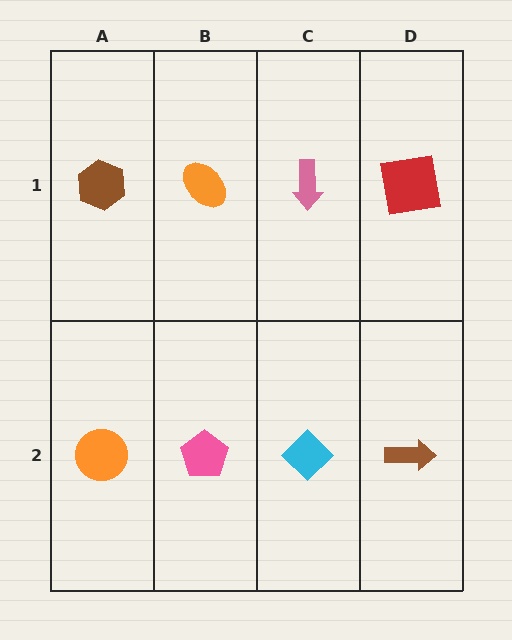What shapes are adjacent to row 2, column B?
An orange ellipse (row 1, column B), an orange circle (row 2, column A), a cyan diamond (row 2, column C).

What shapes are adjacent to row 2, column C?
A pink arrow (row 1, column C), a pink pentagon (row 2, column B), a brown arrow (row 2, column D).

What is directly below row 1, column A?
An orange circle.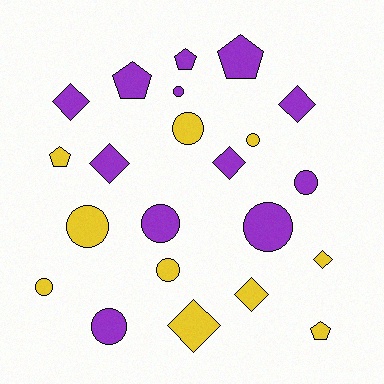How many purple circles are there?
There are 5 purple circles.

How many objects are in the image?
There are 22 objects.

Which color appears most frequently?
Purple, with 12 objects.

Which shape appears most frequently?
Circle, with 10 objects.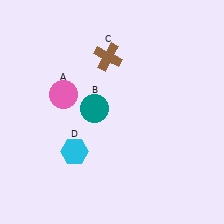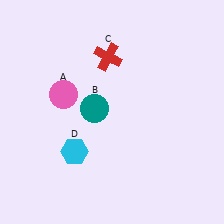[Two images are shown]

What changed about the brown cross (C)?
In Image 1, C is brown. In Image 2, it changed to red.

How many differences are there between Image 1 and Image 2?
There is 1 difference between the two images.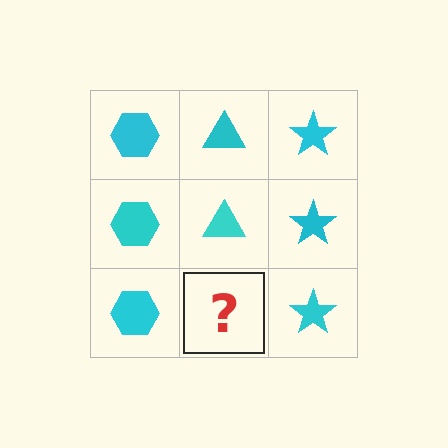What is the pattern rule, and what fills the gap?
The rule is that each column has a consistent shape. The gap should be filled with a cyan triangle.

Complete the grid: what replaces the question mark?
The question mark should be replaced with a cyan triangle.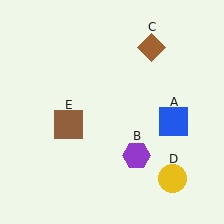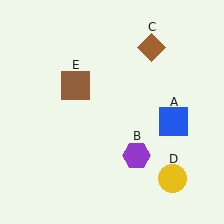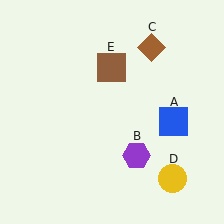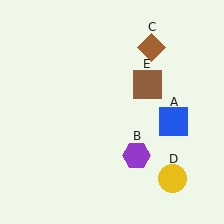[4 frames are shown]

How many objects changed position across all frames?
1 object changed position: brown square (object E).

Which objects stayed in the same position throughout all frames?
Blue square (object A) and purple hexagon (object B) and brown diamond (object C) and yellow circle (object D) remained stationary.